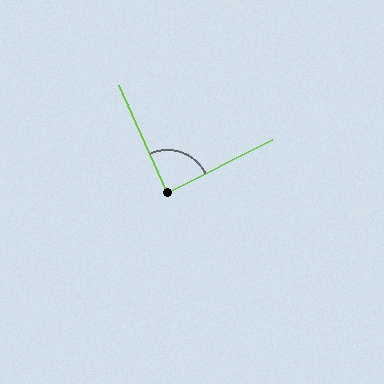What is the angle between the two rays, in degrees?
Approximately 88 degrees.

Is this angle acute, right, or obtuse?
It is approximately a right angle.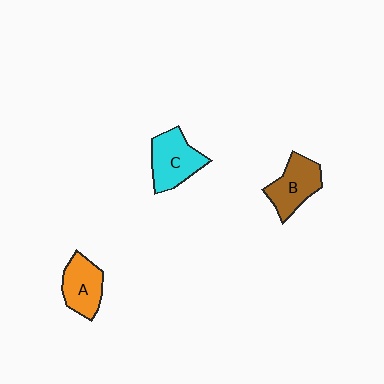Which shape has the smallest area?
Shape A (orange).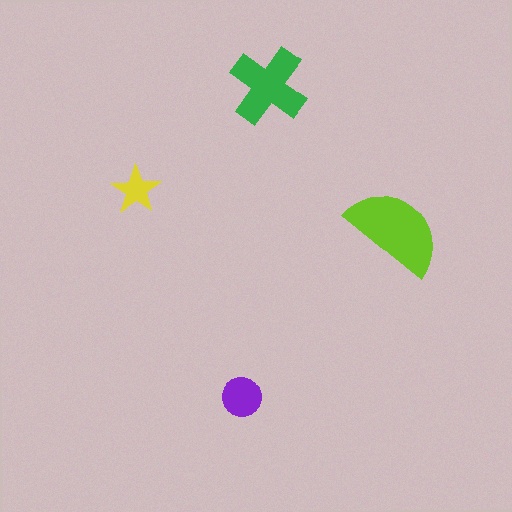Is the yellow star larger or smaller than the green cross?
Smaller.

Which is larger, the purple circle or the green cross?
The green cross.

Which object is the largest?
The lime semicircle.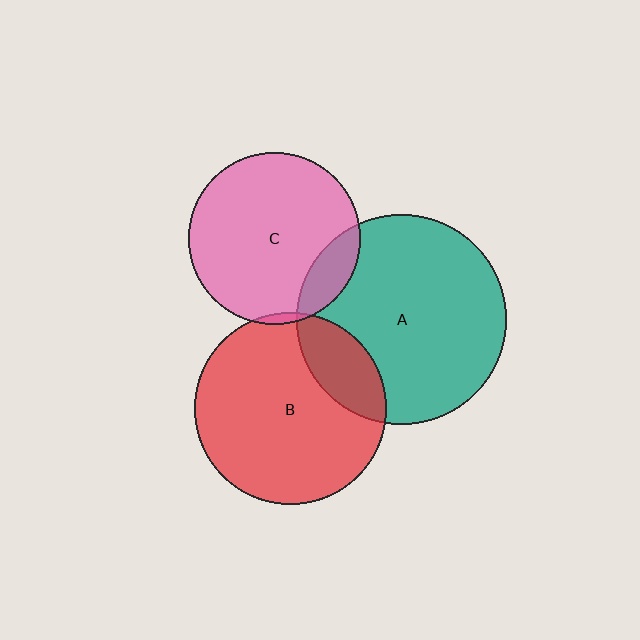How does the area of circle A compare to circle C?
Approximately 1.5 times.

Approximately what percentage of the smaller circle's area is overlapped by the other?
Approximately 15%.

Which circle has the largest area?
Circle A (teal).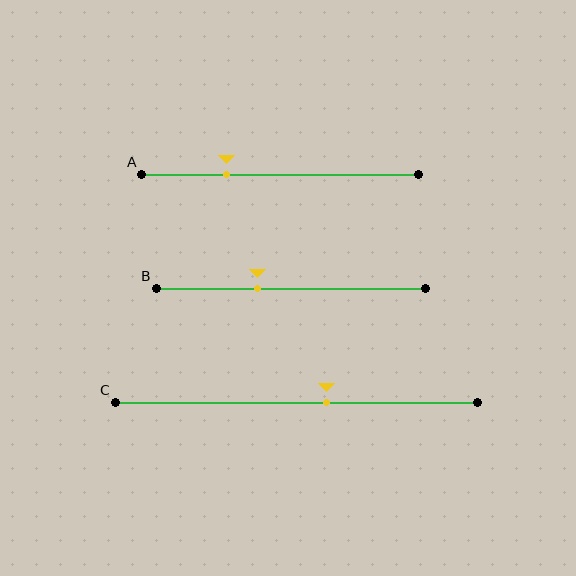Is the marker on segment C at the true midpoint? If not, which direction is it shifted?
No, the marker on segment C is shifted to the right by about 8% of the segment length.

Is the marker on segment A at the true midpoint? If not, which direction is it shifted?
No, the marker on segment A is shifted to the left by about 19% of the segment length.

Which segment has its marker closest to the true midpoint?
Segment C has its marker closest to the true midpoint.